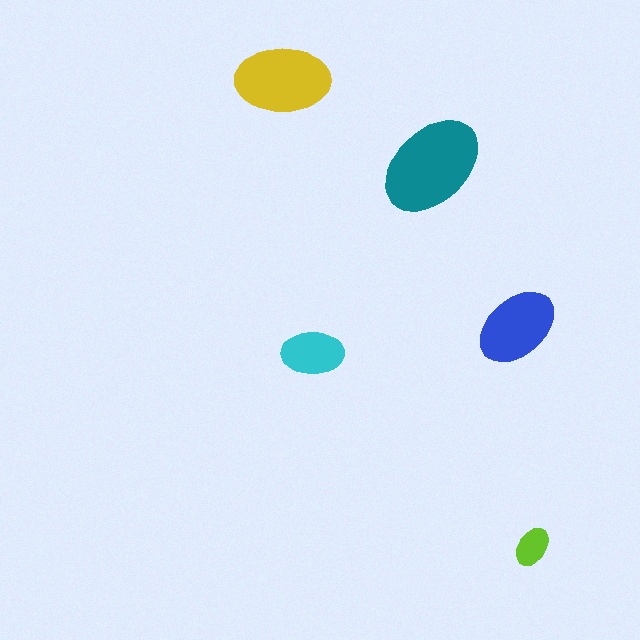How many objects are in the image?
There are 5 objects in the image.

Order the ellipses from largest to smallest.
the teal one, the yellow one, the blue one, the cyan one, the lime one.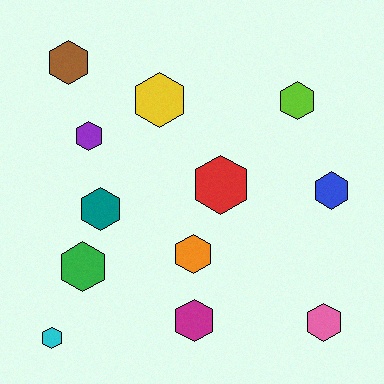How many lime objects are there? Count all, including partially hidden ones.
There is 1 lime object.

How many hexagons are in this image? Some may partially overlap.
There are 12 hexagons.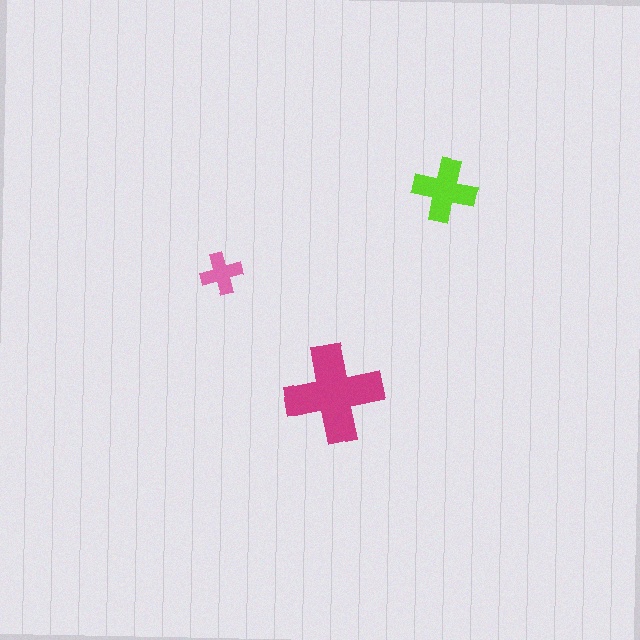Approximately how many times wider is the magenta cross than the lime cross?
About 1.5 times wider.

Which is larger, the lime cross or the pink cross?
The lime one.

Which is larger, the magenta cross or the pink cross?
The magenta one.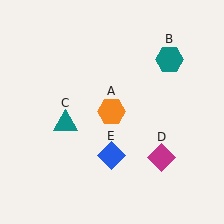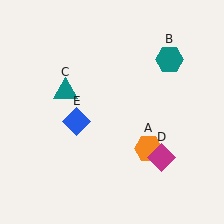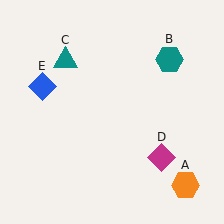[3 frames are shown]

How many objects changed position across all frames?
3 objects changed position: orange hexagon (object A), teal triangle (object C), blue diamond (object E).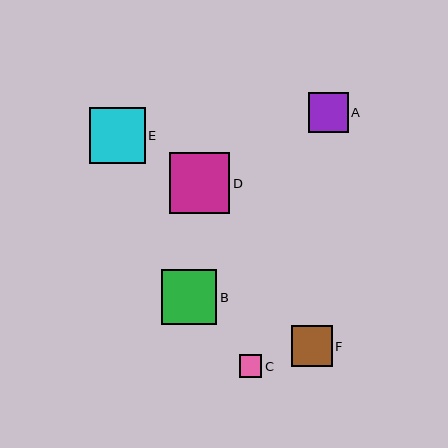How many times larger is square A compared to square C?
Square A is approximately 1.8 times the size of square C.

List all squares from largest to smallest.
From largest to smallest: D, E, B, F, A, C.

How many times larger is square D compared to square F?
Square D is approximately 1.5 times the size of square F.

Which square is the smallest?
Square C is the smallest with a size of approximately 22 pixels.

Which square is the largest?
Square D is the largest with a size of approximately 61 pixels.